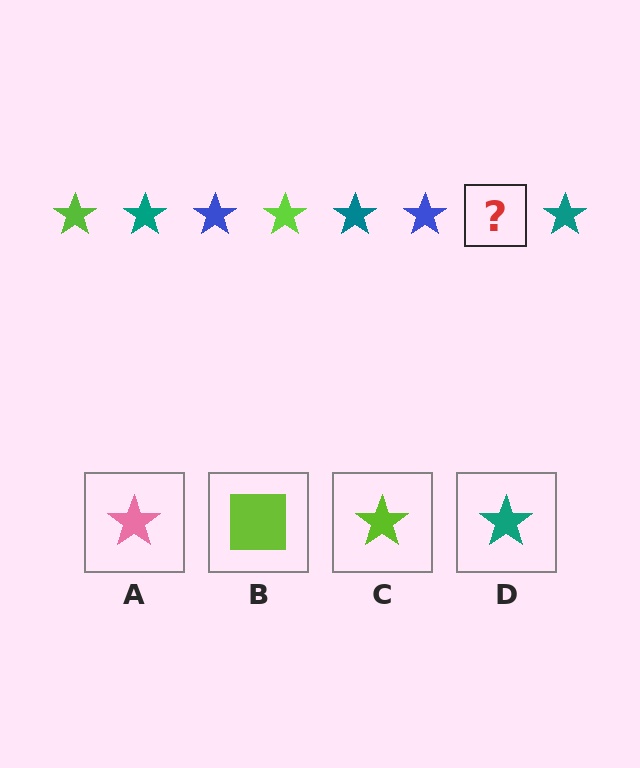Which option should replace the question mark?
Option C.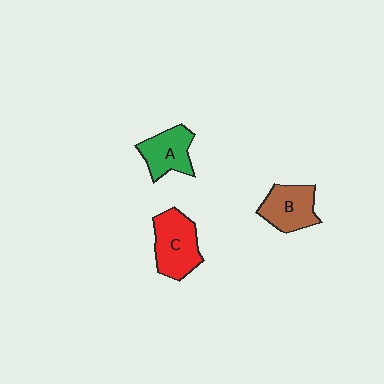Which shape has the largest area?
Shape C (red).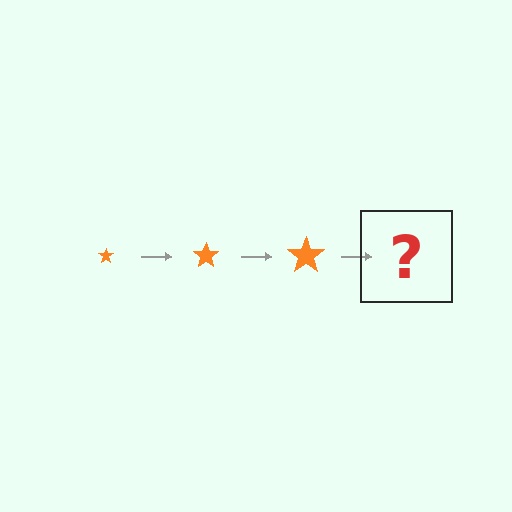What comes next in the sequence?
The next element should be an orange star, larger than the previous one.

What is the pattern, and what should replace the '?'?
The pattern is that the star gets progressively larger each step. The '?' should be an orange star, larger than the previous one.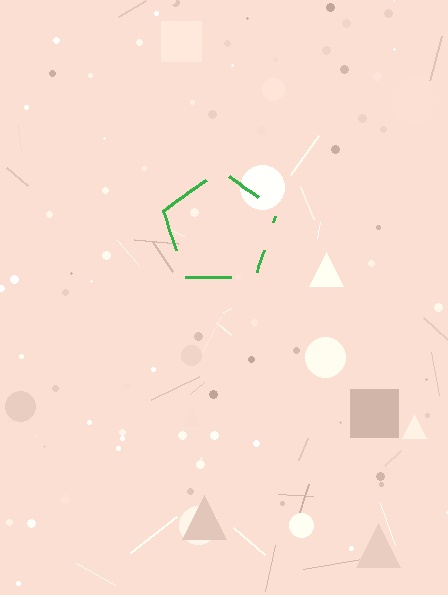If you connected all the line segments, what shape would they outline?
They would outline a pentagon.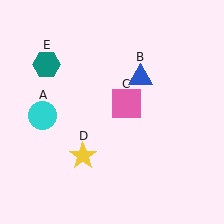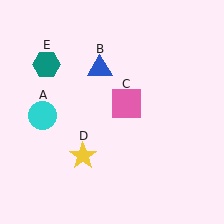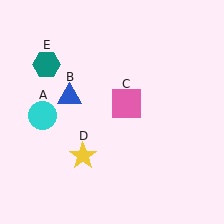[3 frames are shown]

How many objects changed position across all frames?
1 object changed position: blue triangle (object B).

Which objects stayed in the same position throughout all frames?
Cyan circle (object A) and pink square (object C) and yellow star (object D) and teal hexagon (object E) remained stationary.